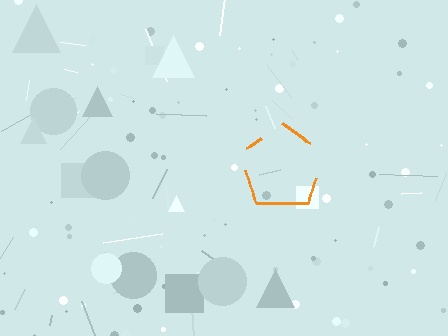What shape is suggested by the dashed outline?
The dashed outline suggests a pentagon.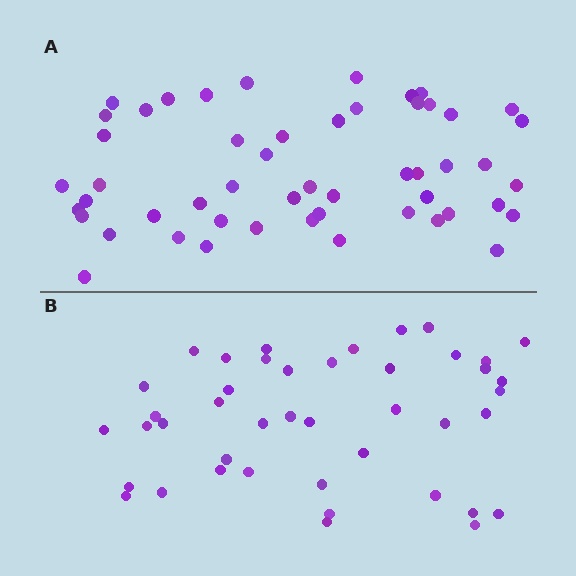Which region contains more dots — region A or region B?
Region A (the top region) has more dots.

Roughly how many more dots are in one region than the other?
Region A has roughly 8 or so more dots than region B.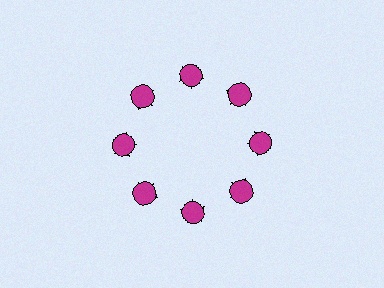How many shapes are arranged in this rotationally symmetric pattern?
There are 16 shapes, arranged in 8 groups of 2.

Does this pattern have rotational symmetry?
Yes, this pattern has 8-fold rotational symmetry. It looks the same after rotating 45 degrees around the center.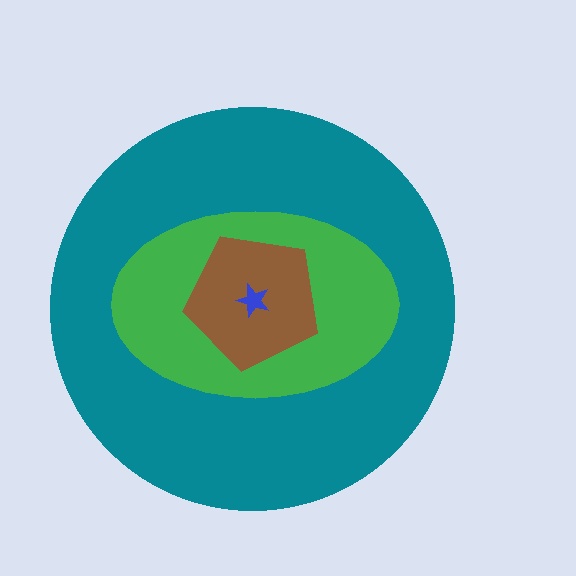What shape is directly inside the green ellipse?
The brown pentagon.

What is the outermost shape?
The teal circle.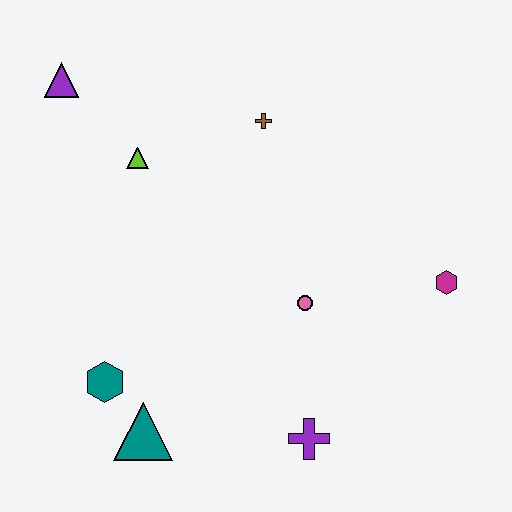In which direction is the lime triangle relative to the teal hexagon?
The lime triangle is above the teal hexagon.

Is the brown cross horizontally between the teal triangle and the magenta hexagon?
Yes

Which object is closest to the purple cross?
The pink circle is closest to the purple cross.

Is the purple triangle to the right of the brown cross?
No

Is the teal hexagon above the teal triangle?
Yes